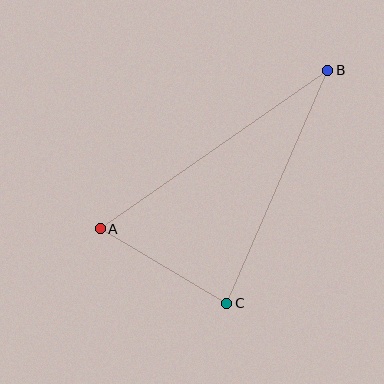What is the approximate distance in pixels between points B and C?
The distance between B and C is approximately 254 pixels.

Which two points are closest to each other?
Points A and C are closest to each other.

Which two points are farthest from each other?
Points A and B are farthest from each other.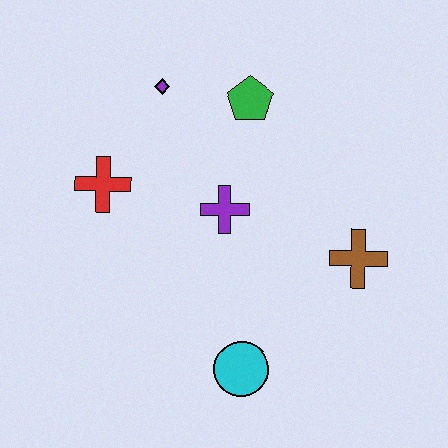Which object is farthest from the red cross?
The brown cross is farthest from the red cross.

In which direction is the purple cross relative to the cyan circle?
The purple cross is above the cyan circle.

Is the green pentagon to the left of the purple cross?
No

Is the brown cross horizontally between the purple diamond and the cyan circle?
No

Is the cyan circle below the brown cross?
Yes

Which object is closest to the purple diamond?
The green pentagon is closest to the purple diamond.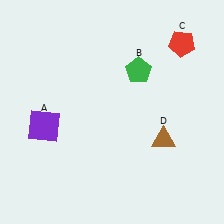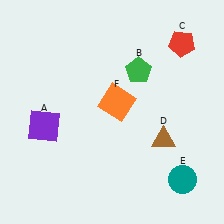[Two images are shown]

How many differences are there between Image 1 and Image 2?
There are 2 differences between the two images.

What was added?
A teal circle (E), an orange square (F) were added in Image 2.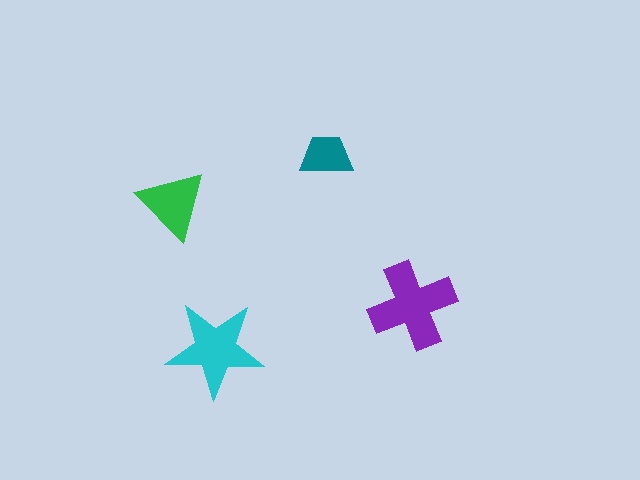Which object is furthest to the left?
The green triangle is leftmost.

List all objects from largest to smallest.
The purple cross, the cyan star, the green triangle, the teal trapezoid.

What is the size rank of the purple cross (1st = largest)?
1st.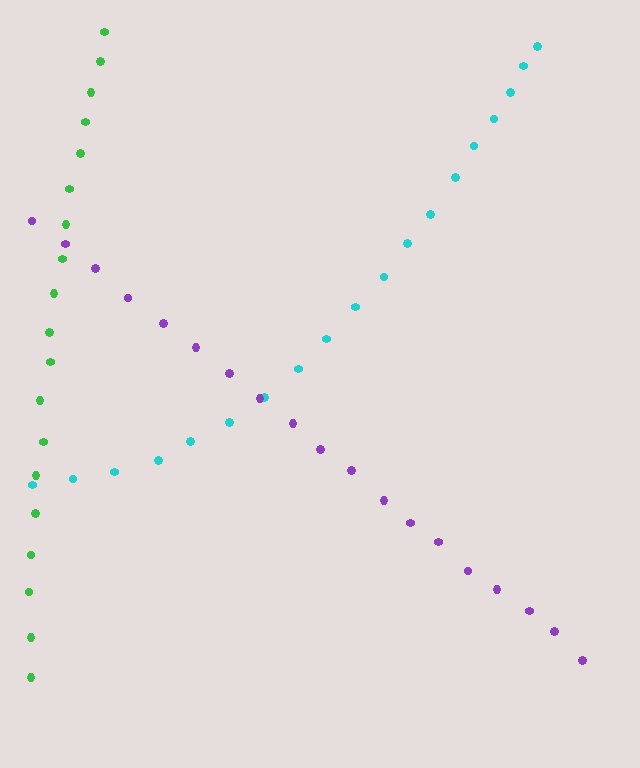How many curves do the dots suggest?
There are 3 distinct paths.